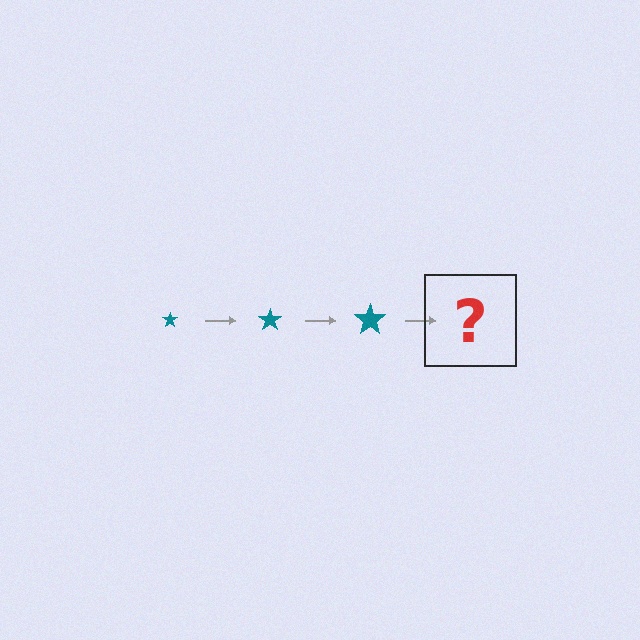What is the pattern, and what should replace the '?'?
The pattern is that the star gets progressively larger each step. The '?' should be a teal star, larger than the previous one.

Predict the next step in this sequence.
The next step is a teal star, larger than the previous one.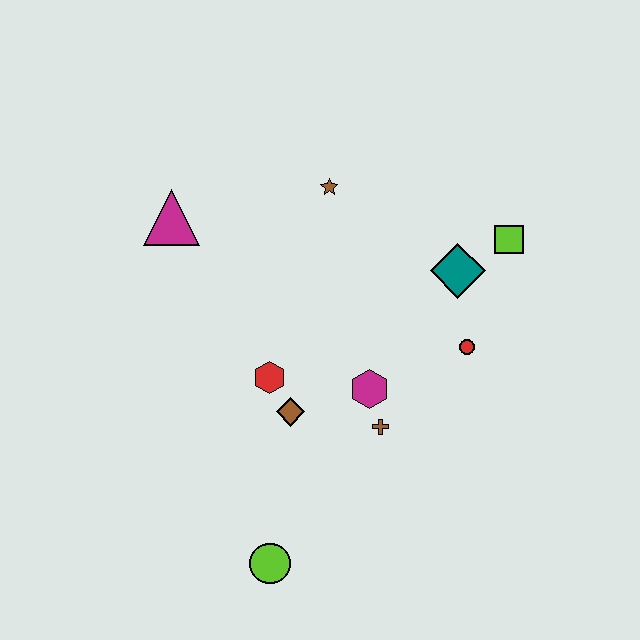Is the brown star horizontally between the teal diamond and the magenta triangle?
Yes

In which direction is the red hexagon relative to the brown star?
The red hexagon is below the brown star.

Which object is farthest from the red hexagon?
The lime square is farthest from the red hexagon.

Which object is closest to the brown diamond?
The red hexagon is closest to the brown diamond.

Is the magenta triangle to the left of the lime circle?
Yes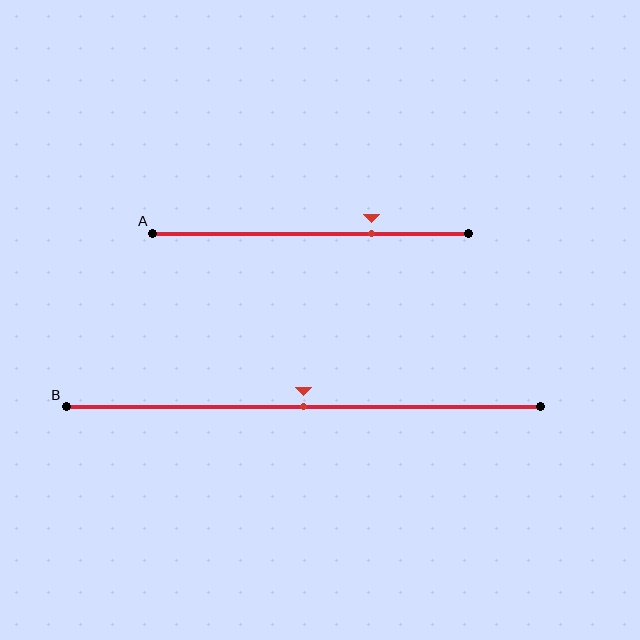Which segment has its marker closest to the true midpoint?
Segment B has its marker closest to the true midpoint.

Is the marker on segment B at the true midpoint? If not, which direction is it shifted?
Yes, the marker on segment B is at the true midpoint.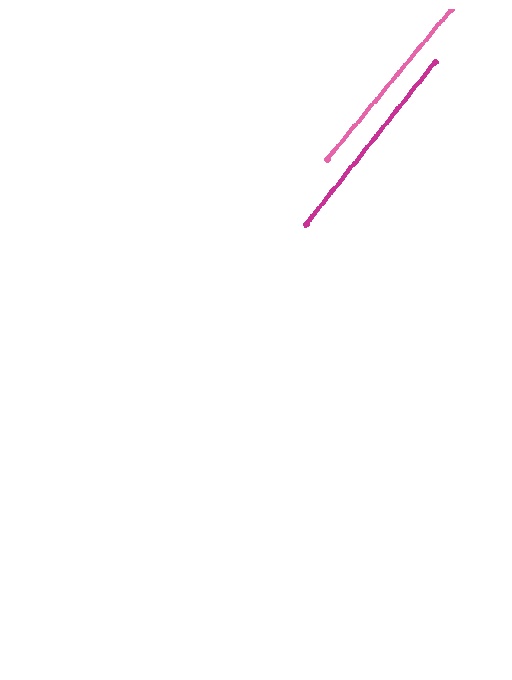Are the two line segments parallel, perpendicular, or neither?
Parallel — their directions differ by only 1.0°.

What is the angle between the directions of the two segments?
Approximately 1 degree.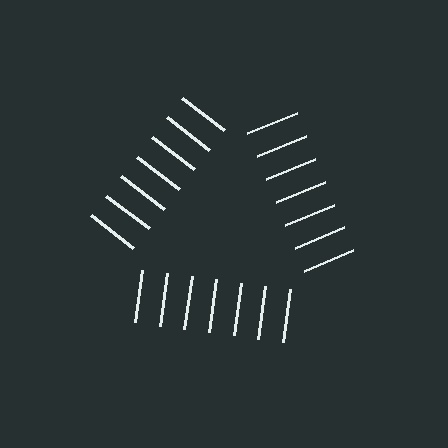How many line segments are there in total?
21 — 7 along each of the 3 edges.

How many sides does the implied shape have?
3 sides — the line-ends trace a triangle.